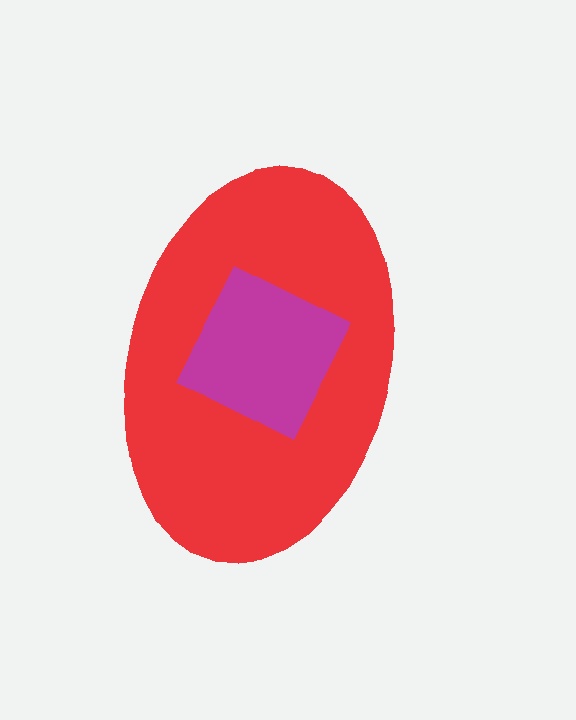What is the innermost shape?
The magenta square.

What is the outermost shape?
The red ellipse.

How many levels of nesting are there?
2.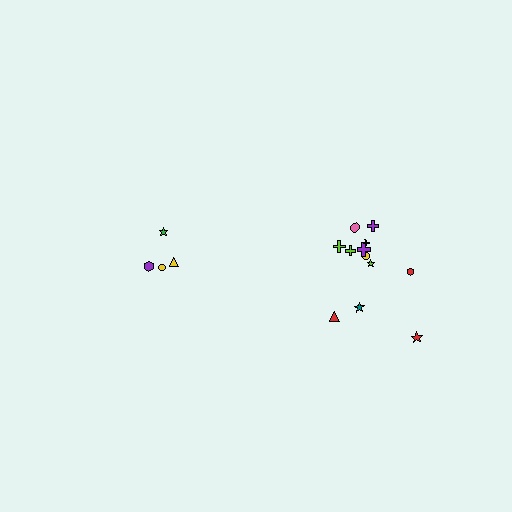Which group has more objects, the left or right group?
The right group.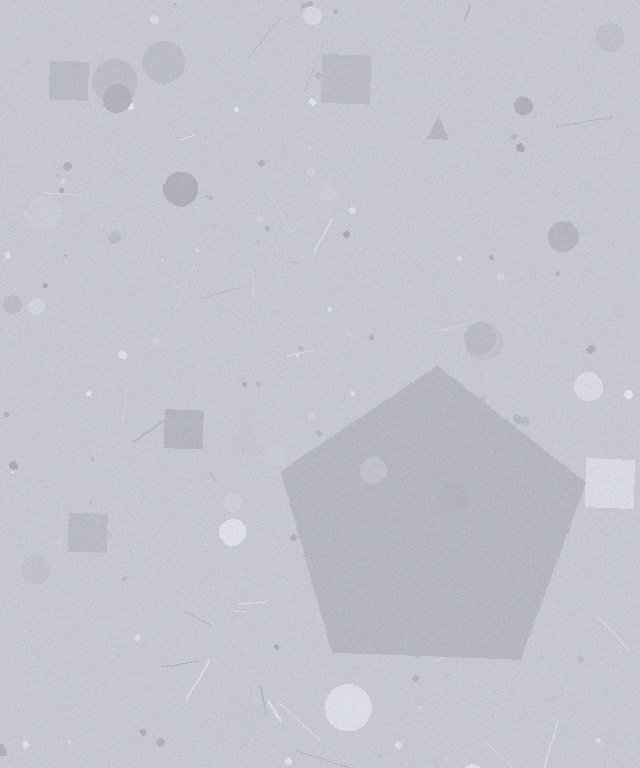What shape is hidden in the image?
A pentagon is hidden in the image.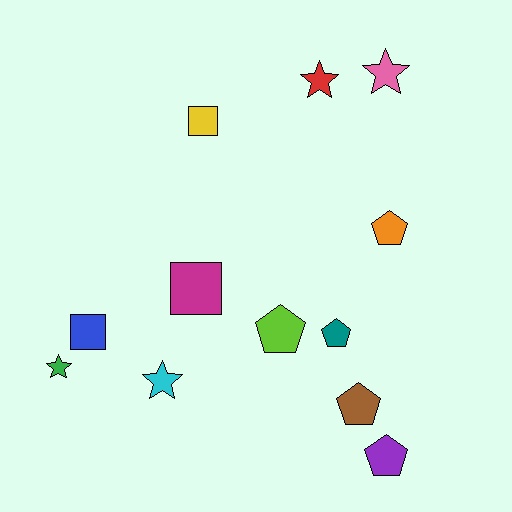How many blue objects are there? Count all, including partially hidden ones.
There is 1 blue object.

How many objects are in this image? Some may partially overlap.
There are 12 objects.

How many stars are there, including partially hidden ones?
There are 4 stars.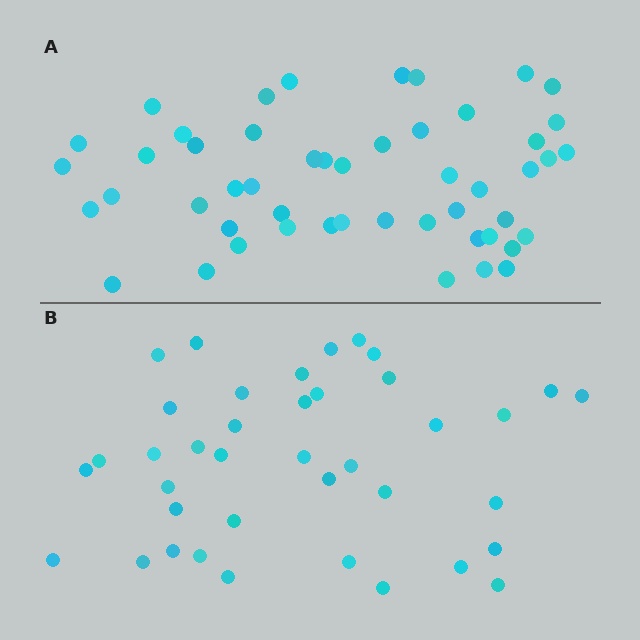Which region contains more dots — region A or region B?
Region A (the top region) has more dots.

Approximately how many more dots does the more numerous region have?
Region A has roughly 12 or so more dots than region B.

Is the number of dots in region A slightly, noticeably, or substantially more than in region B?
Region A has noticeably more, but not dramatically so. The ratio is roughly 1.3 to 1.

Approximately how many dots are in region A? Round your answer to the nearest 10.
About 50 dots.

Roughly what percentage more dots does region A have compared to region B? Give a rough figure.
About 30% more.